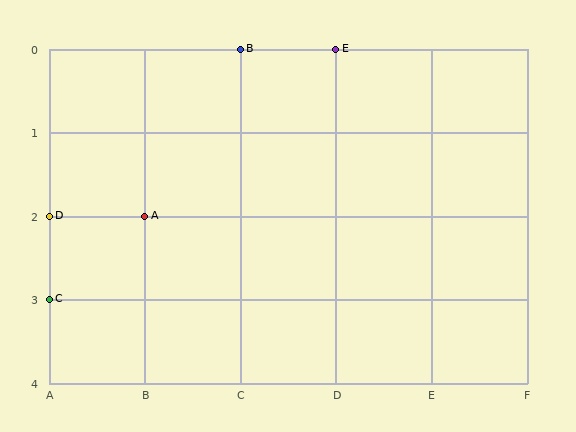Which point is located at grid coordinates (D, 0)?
Point E is at (D, 0).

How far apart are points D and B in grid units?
Points D and B are 2 columns and 2 rows apart (about 2.8 grid units diagonally).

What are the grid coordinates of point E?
Point E is at grid coordinates (D, 0).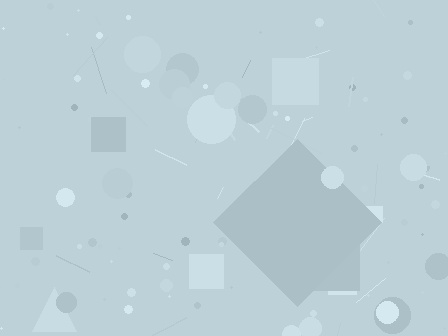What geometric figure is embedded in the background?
A diamond is embedded in the background.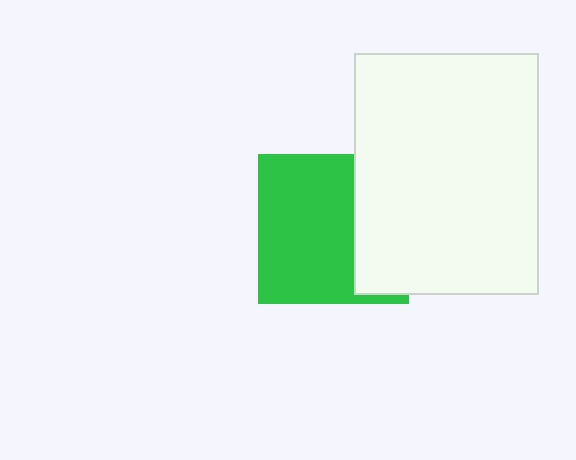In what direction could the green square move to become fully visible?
The green square could move left. That would shift it out from behind the white rectangle entirely.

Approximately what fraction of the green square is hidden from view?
Roughly 35% of the green square is hidden behind the white rectangle.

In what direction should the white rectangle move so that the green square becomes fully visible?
The white rectangle should move right. That is the shortest direction to clear the overlap and leave the green square fully visible.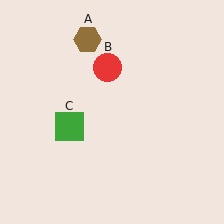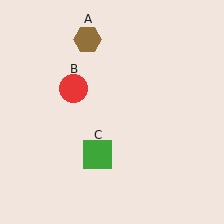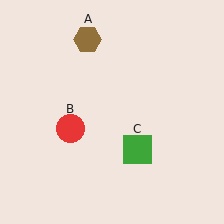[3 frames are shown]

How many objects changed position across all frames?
2 objects changed position: red circle (object B), green square (object C).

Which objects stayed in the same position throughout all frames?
Brown hexagon (object A) remained stationary.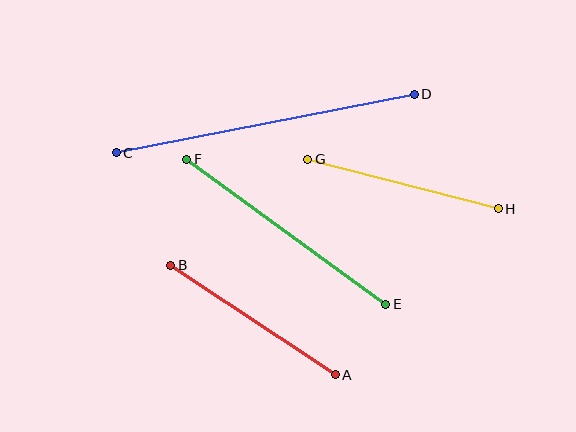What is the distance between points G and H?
The distance is approximately 197 pixels.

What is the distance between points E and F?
The distance is approximately 246 pixels.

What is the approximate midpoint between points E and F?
The midpoint is at approximately (286, 232) pixels.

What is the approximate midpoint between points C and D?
The midpoint is at approximately (265, 124) pixels.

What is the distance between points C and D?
The distance is approximately 304 pixels.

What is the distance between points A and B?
The distance is approximately 198 pixels.